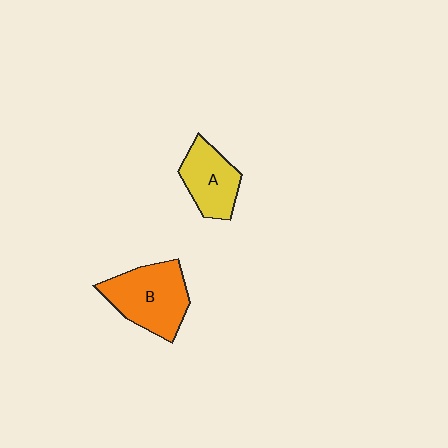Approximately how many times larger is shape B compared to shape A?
Approximately 1.4 times.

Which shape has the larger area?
Shape B (orange).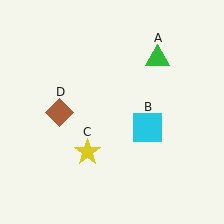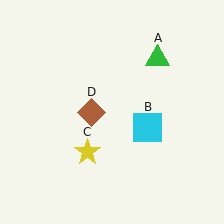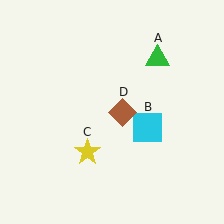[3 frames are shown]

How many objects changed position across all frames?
1 object changed position: brown diamond (object D).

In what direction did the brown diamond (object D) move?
The brown diamond (object D) moved right.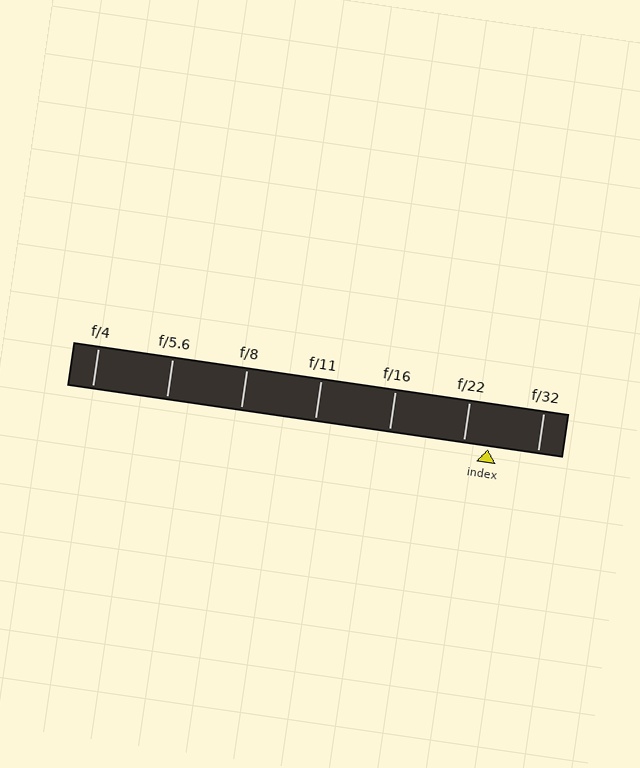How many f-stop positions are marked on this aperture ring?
There are 7 f-stop positions marked.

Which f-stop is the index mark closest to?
The index mark is closest to f/22.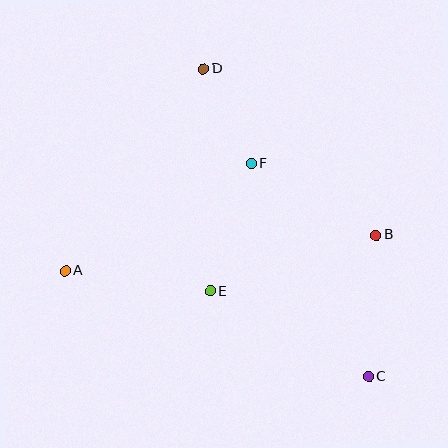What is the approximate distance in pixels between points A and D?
The distance between A and D is approximately 245 pixels.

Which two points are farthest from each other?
Points C and D are farthest from each other.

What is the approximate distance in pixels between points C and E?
The distance between C and E is approximately 180 pixels.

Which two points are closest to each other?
Points D and F are closest to each other.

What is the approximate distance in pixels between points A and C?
The distance between A and C is approximately 321 pixels.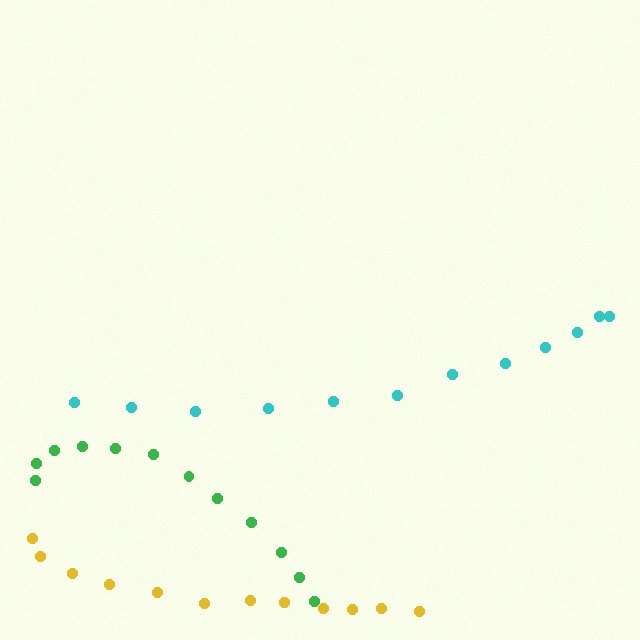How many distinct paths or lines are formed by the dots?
There are 3 distinct paths.